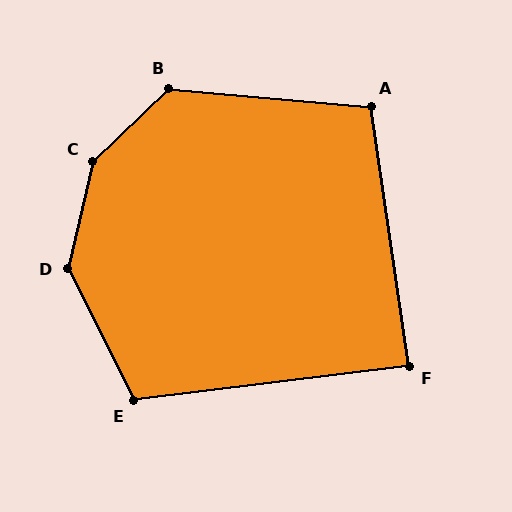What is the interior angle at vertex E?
Approximately 110 degrees (obtuse).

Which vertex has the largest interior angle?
C, at approximately 147 degrees.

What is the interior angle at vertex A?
Approximately 103 degrees (obtuse).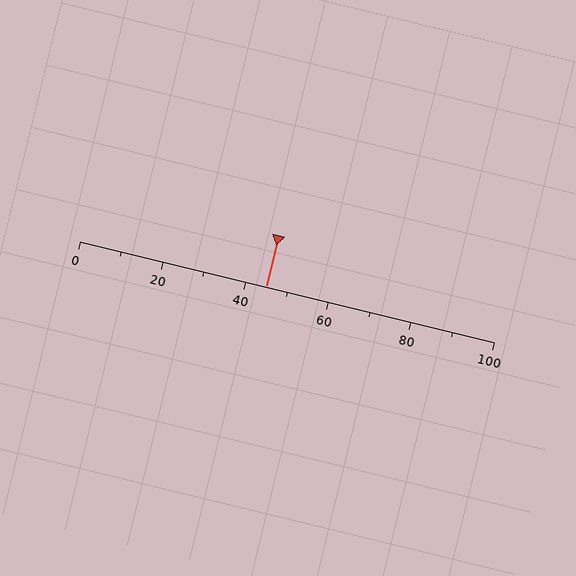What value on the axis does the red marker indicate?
The marker indicates approximately 45.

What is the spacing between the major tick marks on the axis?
The major ticks are spaced 20 apart.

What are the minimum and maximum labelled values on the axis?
The axis runs from 0 to 100.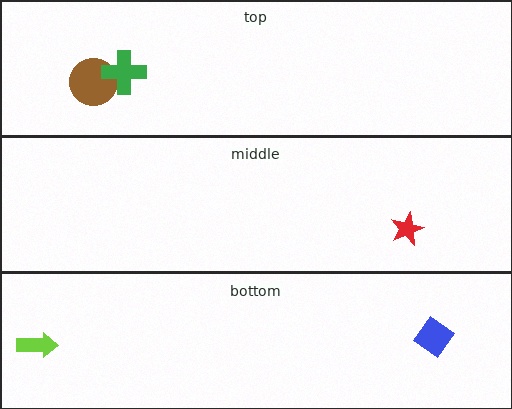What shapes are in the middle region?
The red star.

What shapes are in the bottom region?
The blue diamond, the lime arrow.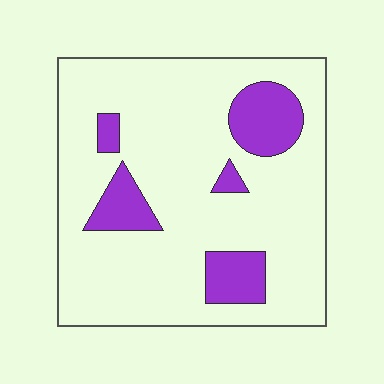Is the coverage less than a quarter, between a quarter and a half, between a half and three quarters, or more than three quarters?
Less than a quarter.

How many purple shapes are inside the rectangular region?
5.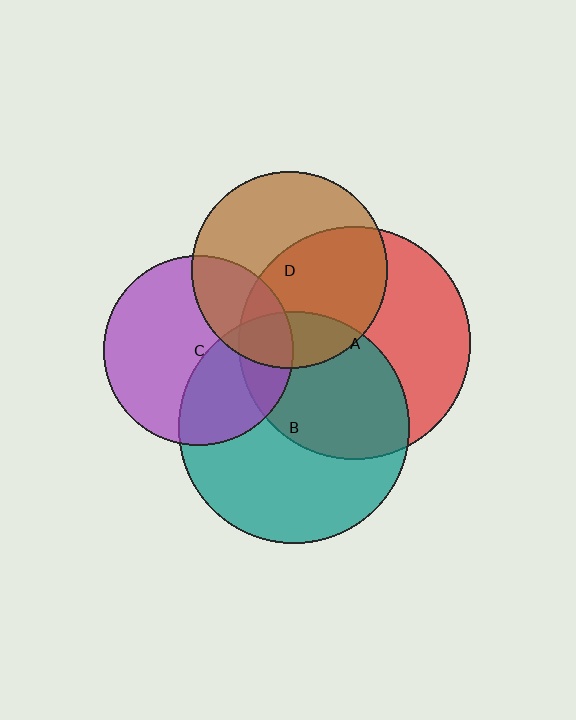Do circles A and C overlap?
Yes.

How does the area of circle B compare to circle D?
Approximately 1.4 times.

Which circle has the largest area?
Circle A (red).